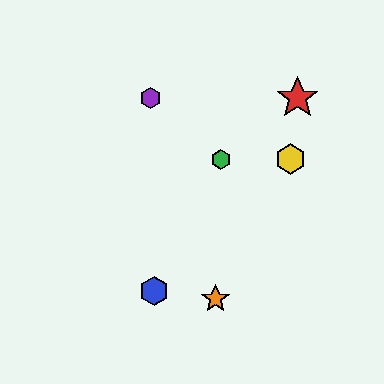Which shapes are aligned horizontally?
The green hexagon, the yellow hexagon are aligned horizontally.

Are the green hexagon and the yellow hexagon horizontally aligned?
Yes, both are at y≈159.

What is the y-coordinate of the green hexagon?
The green hexagon is at y≈159.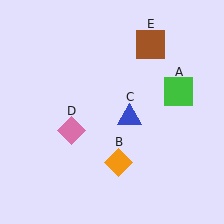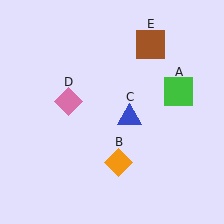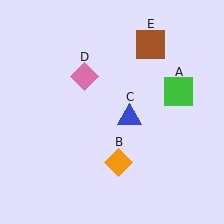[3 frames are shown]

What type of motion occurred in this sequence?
The pink diamond (object D) rotated clockwise around the center of the scene.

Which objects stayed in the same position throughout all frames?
Green square (object A) and orange diamond (object B) and blue triangle (object C) and brown square (object E) remained stationary.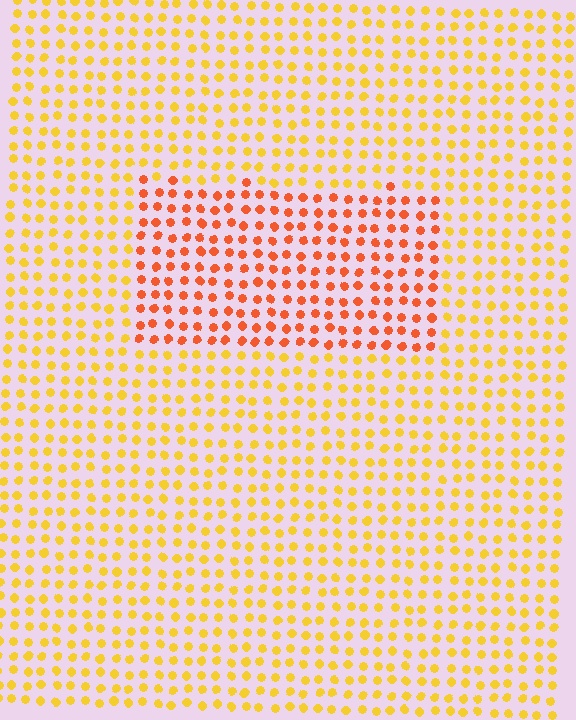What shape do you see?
I see a rectangle.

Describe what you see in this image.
The image is filled with small yellow elements in a uniform arrangement. A rectangle-shaped region is visible where the elements are tinted to a slightly different hue, forming a subtle color boundary.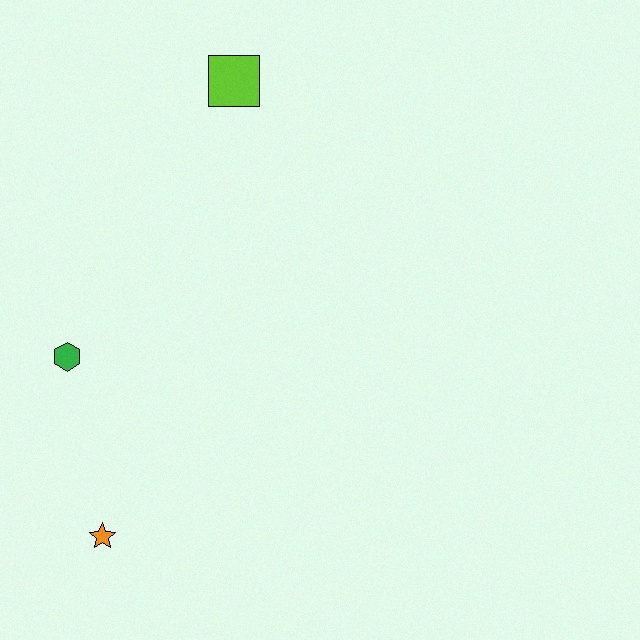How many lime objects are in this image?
There is 1 lime object.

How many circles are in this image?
There are no circles.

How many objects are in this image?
There are 3 objects.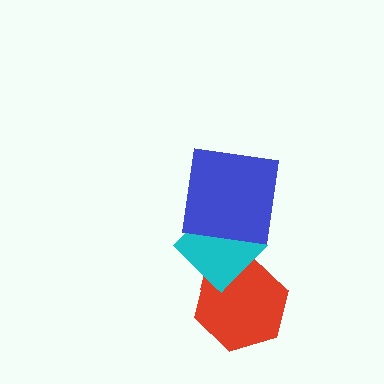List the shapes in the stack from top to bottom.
From top to bottom: the blue square, the cyan diamond, the red hexagon.